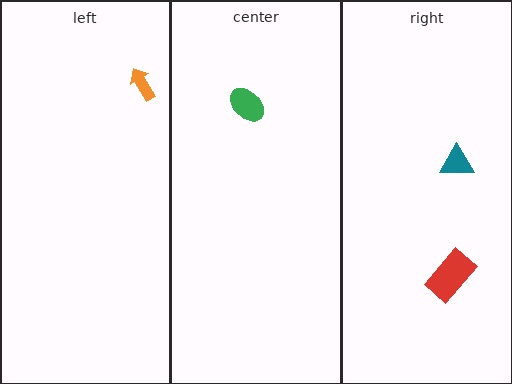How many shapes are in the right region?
2.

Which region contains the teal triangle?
The right region.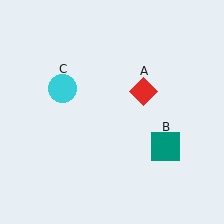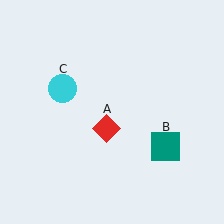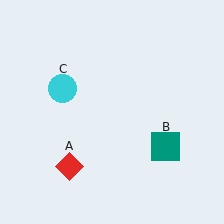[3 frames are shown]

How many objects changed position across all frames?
1 object changed position: red diamond (object A).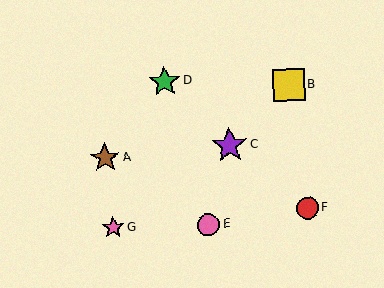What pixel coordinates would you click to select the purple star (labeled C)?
Click at (230, 145) to select the purple star C.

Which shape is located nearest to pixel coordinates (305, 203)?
The red circle (labeled F) at (308, 208) is nearest to that location.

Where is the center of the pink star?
The center of the pink star is at (113, 228).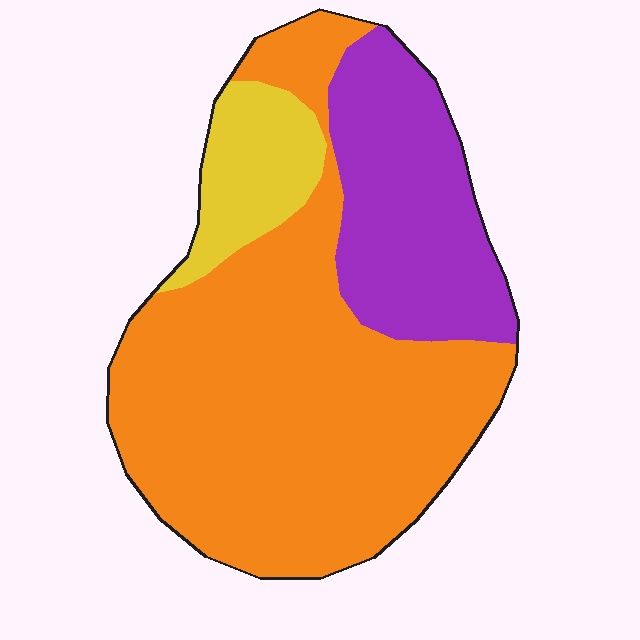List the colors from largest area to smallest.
From largest to smallest: orange, purple, yellow.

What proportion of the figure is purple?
Purple takes up about one quarter (1/4) of the figure.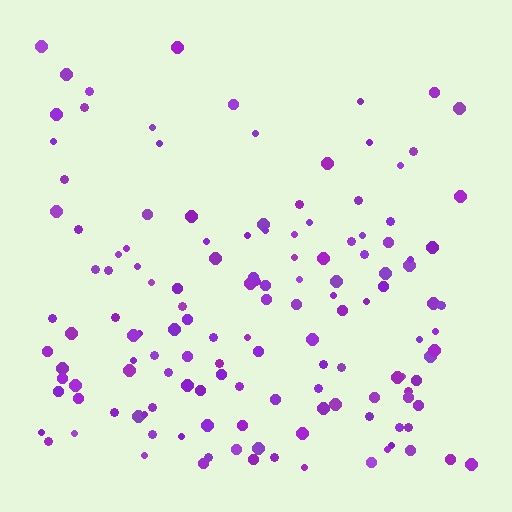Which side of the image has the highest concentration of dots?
The bottom.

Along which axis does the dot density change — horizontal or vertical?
Vertical.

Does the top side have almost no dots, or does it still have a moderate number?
Still a moderate number, just noticeably fewer than the bottom.